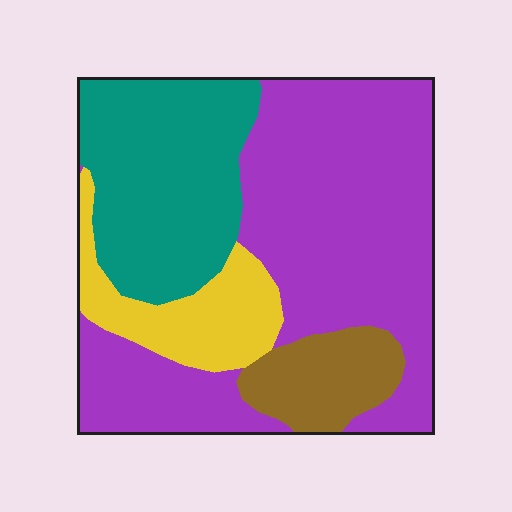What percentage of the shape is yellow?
Yellow covers roughly 15% of the shape.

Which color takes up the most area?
Purple, at roughly 50%.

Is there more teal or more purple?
Purple.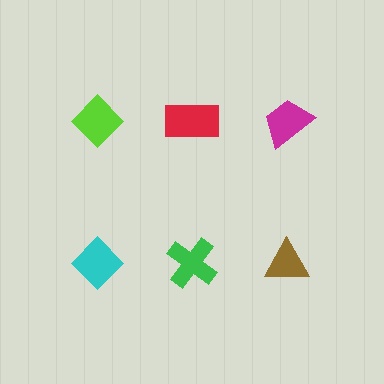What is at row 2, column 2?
A green cross.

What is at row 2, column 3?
A brown triangle.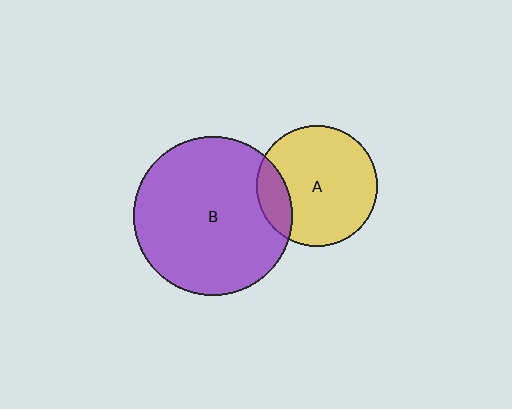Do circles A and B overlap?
Yes.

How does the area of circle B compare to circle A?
Approximately 1.7 times.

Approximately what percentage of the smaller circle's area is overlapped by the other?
Approximately 15%.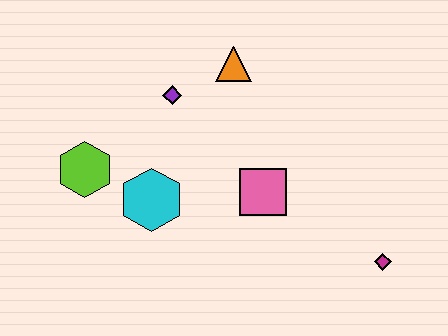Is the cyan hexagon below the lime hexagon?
Yes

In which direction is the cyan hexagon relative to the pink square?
The cyan hexagon is to the left of the pink square.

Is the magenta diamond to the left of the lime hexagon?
No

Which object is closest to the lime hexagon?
The cyan hexagon is closest to the lime hexagon.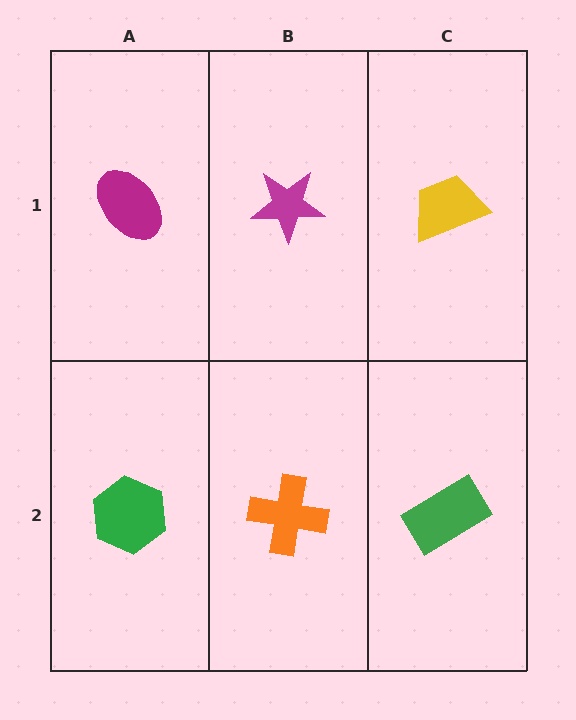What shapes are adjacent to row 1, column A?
A green hexagon (row 2, column A), a magenta star (row 1, column B).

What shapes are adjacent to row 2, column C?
A yellow trapezoid (row 1, column C), an orange cross (row 2, column B).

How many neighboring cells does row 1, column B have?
3.